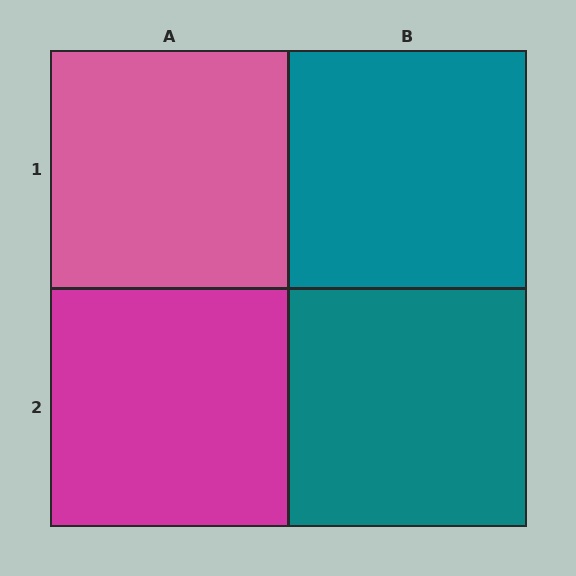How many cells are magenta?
1 cell is magenta.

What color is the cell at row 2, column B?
Teal.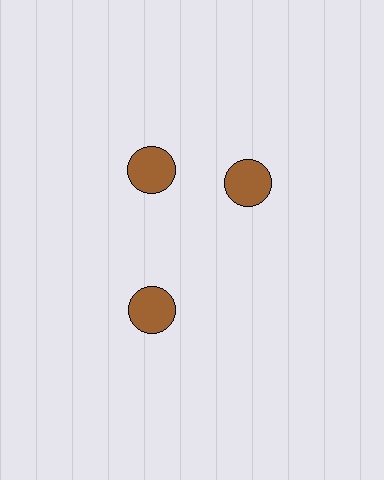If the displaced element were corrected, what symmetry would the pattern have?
It would have 3-fold rotational symmetry — the pattern would map onto itself every 120 degrees.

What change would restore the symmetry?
The symmetry would be restored by rotating it back into even spacing with its neighbors so that all 3 circles sit at equal angles and equal distance from the center.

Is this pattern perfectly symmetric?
No. The 3 brown circles are arranged in a ring, but one element near the 3 o'clock position is rotated out of alignment along the ring, breaking the 3-fold rotational symmetry.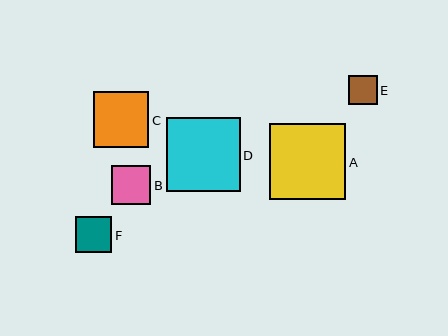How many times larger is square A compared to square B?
Square A is approximately 2.0 times the size of square B.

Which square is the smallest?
Square E is the smallest with a size of approximately 28 pixels.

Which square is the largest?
Square A is the largest with a size of approximately 76 pixels.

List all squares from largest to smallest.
From largest to smallest: A, D, C, B, F, E.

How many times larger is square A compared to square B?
Square A is approximately 2.0 times the size of square B.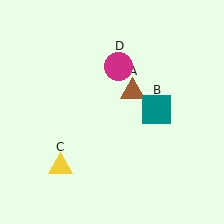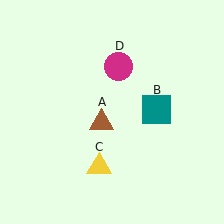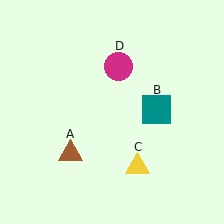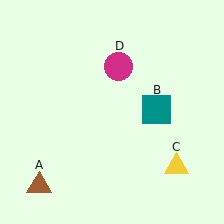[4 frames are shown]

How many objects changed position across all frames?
2 objects changed position: brown triangle (object A), yellow triangle (object C).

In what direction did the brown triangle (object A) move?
The brown triangle (object A) moved down and to the left.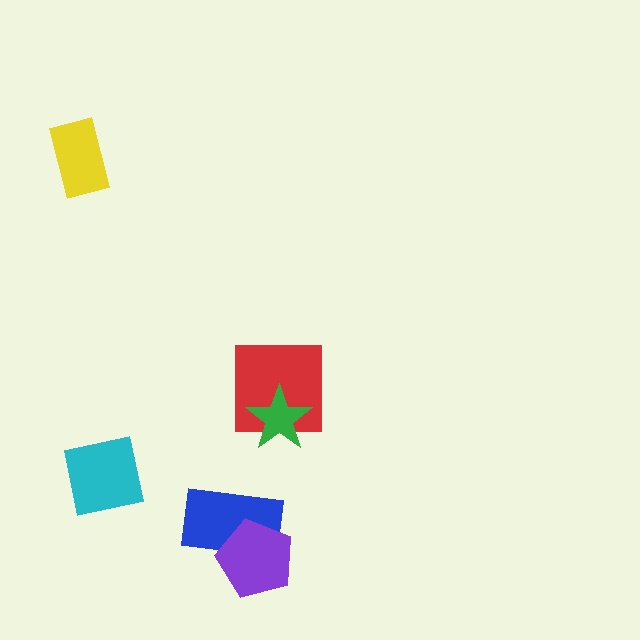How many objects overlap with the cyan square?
0 objects overlap with the cyan square.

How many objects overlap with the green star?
1 object overlaps with the green star.